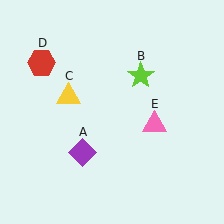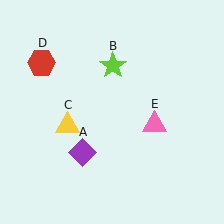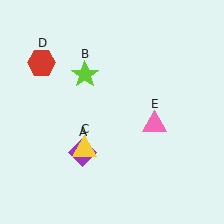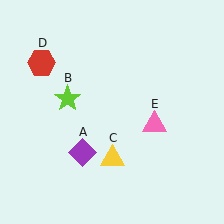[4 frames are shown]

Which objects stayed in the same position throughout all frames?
Purple diamond (object A) and red hexagon (object D) and pink triangle (object E) remained stationary.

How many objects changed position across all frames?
2 objects changed position: lime star (object B), yellow triangle (object C).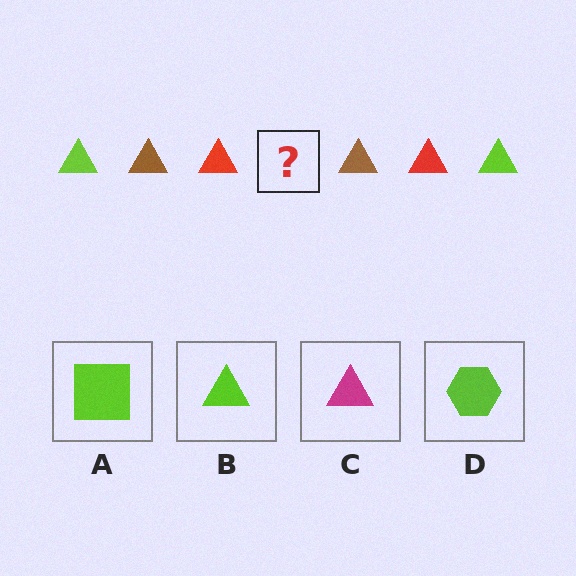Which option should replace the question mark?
Option B.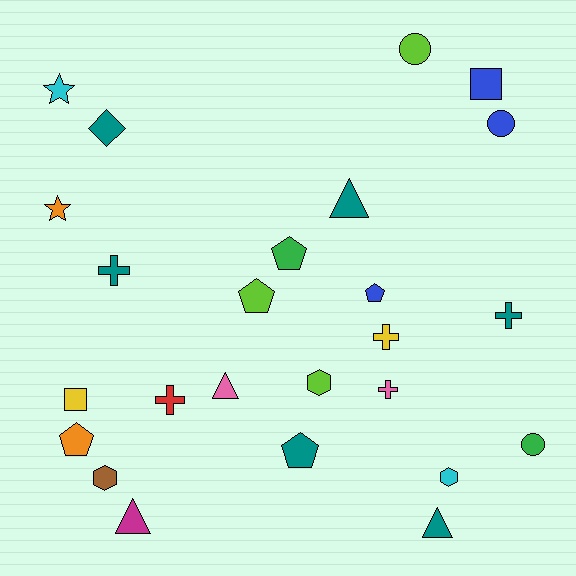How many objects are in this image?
There are 25 objects.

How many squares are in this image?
There are 2 squares.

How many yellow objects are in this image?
There are 2 yellow objects.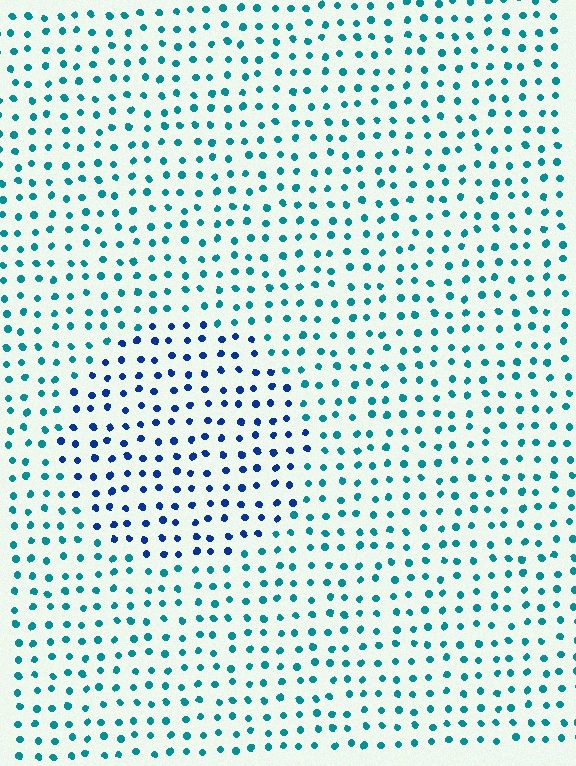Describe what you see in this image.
The image is filled with small teal elements in a uniform arrangement. A circle-shaped region is visible where the elements are tinted to a slightly different hue, forming a subtle color boundary.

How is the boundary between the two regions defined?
The boundary is defined purely by a slight shift in hue (about 40 degrees). Spacing, size, and orientation are identical on both sides.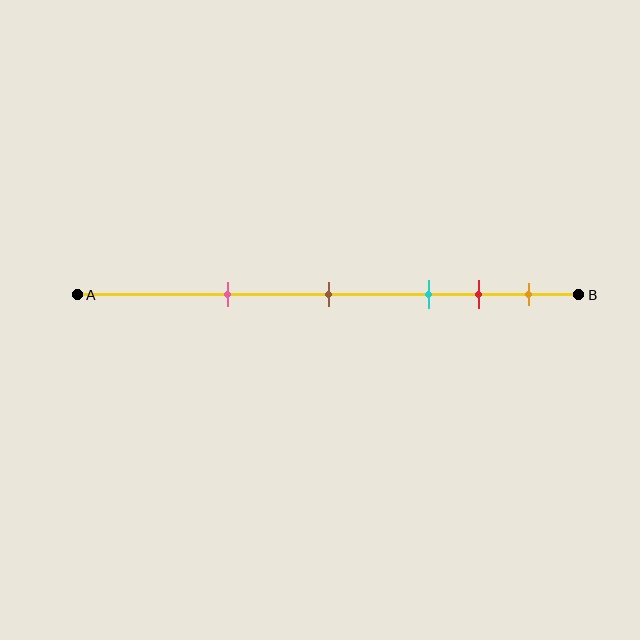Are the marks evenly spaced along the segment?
No, the marks are not evenly spaced.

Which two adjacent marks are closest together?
The red and orange marks are the closest adjacent pair.